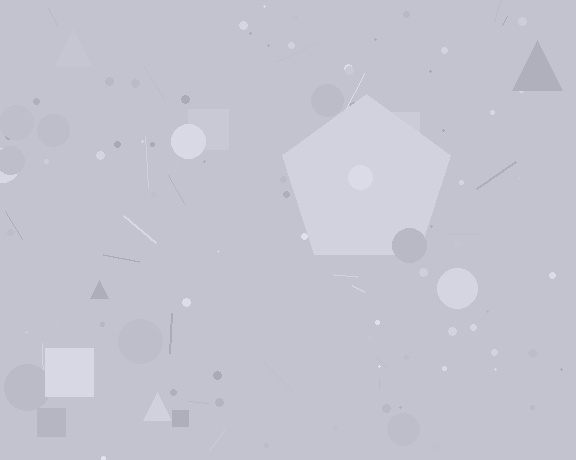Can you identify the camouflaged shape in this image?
The camouflaged shape is a pentagon.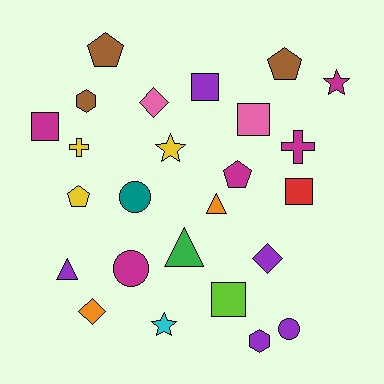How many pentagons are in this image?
There are 4 pentagons.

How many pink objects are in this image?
There are 2 pink objects.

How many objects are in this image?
There are 25 objects.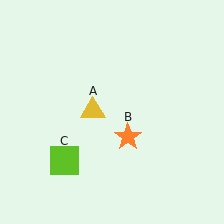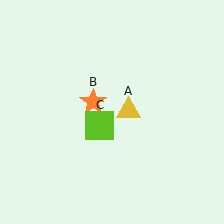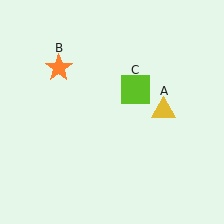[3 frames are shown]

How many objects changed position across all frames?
3 objects changed position: yellow triangle (object A), orange star (object B), lime square (object C).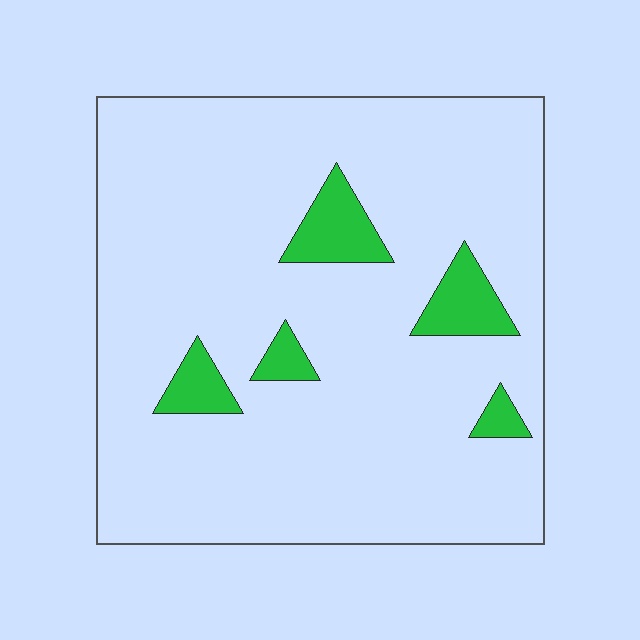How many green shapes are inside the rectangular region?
5.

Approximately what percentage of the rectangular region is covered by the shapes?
Approximately 10%.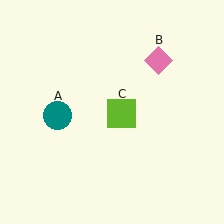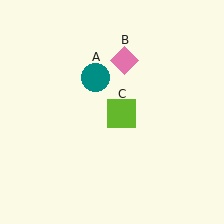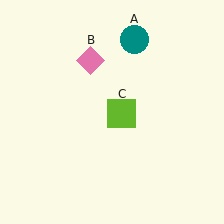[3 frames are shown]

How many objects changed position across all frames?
2 objects changed position: teal circle (object A), pink diamond (object B).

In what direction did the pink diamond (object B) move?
The pink diamond (object B) moved left.